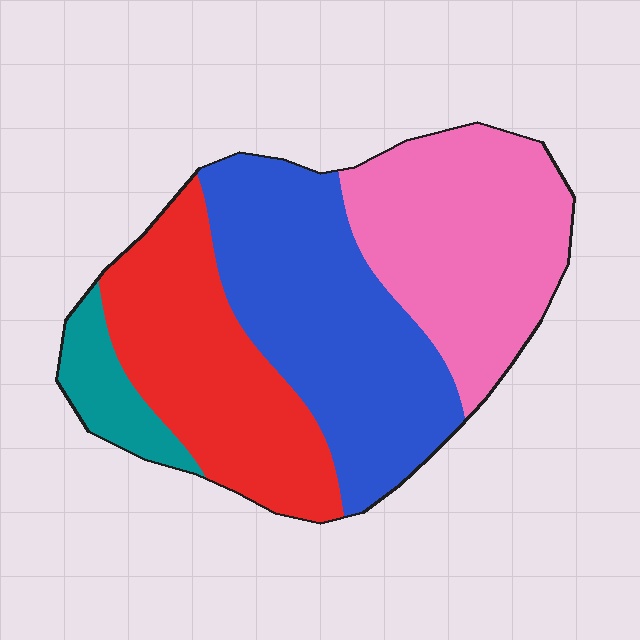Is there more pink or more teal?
Pink.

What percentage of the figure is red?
Red covers about 30% of the figure.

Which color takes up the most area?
Blue, at roughly 35%.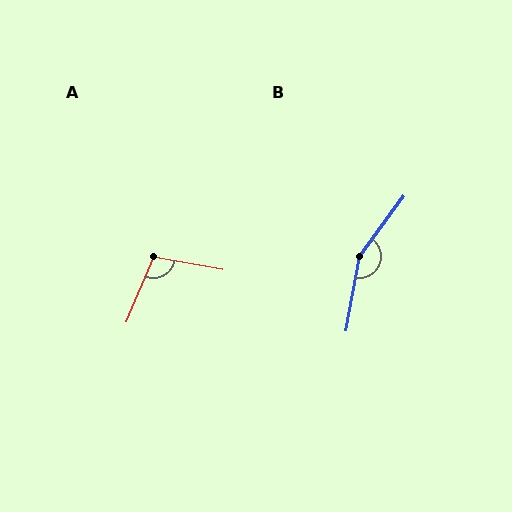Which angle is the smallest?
A, at approximately 103 degrees.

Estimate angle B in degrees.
Approximately 154 degrees.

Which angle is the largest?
B, at approximately 154 degrees.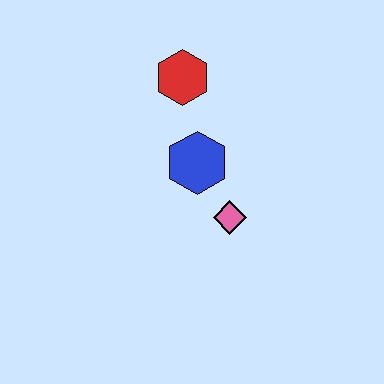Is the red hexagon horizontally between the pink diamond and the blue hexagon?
No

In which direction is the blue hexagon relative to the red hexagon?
The blue hexagon is below the red hexagon.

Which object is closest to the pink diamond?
The blue hexagon is closest to the pink diamond.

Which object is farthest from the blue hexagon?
The red hexagon is farthest from the blue hexagon.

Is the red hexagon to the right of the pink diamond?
No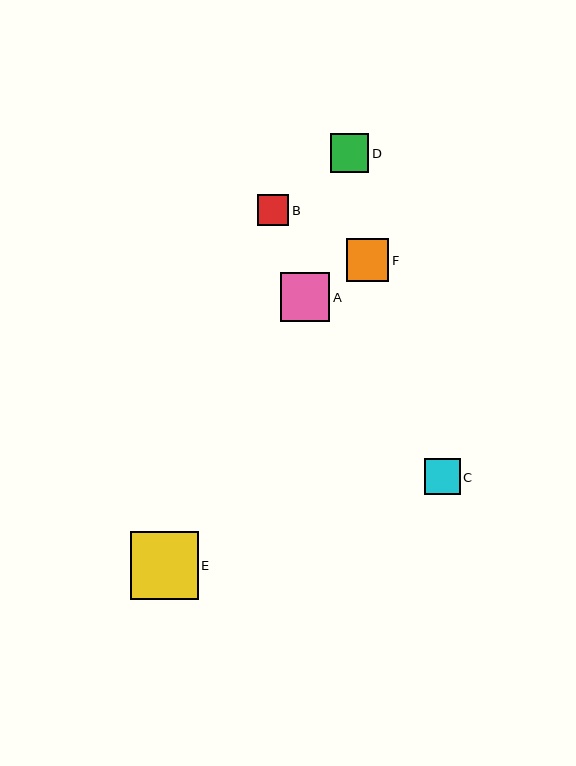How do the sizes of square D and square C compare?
Square D and square C are approximately the same size.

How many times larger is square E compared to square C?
Square E is approximately 1.9 times the size of square C.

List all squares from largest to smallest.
From largest to smallest: E, A, F, D, C, B.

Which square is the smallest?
Square B is the smallest with a size of approximately 31 pixels.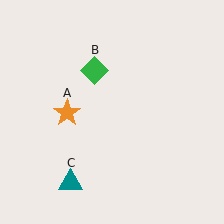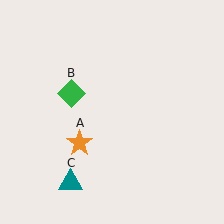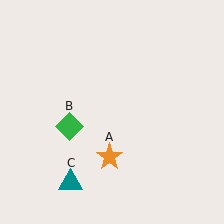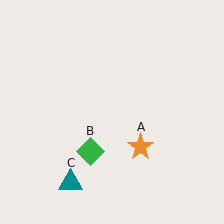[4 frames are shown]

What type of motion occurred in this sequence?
The orange star (object A), green diamond (object B) rotated counterclockwise around the center of the scene.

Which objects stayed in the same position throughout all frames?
Teal triangle (object C) remained stationary.